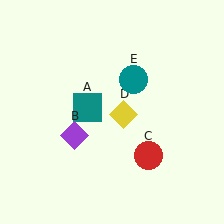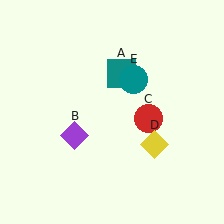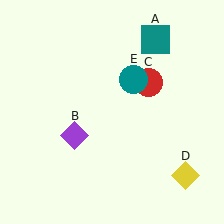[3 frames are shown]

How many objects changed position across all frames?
3 objects changed position: teal square (object A), red circle (object C), yellow diamond (object D).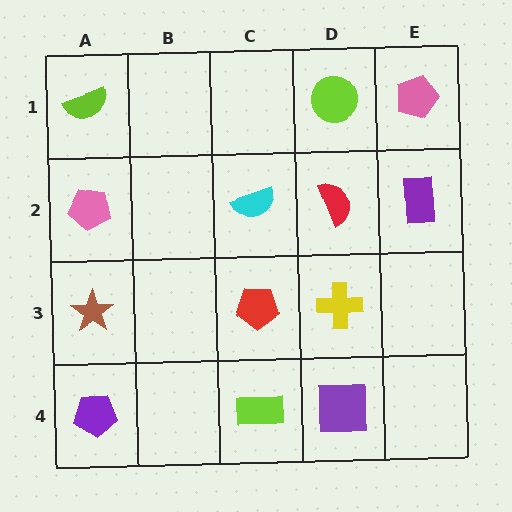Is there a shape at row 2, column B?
No, that cell is empty.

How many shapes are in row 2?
4 shapes.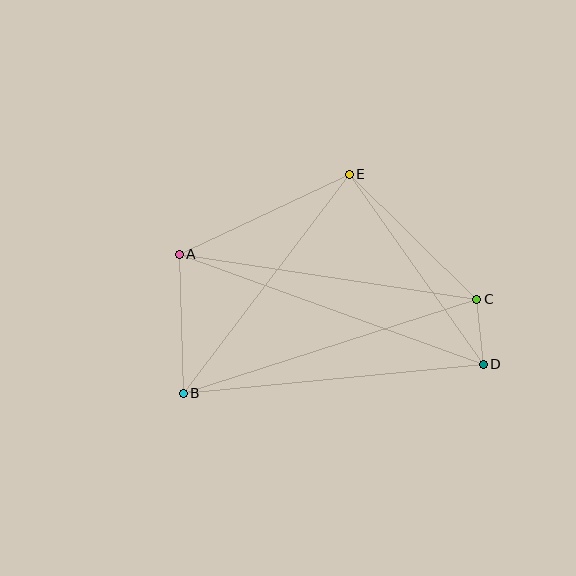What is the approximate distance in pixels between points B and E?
The distance between B and E is approximately 275 pixels.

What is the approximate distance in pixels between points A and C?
The distance between A and C is approximately 301 pixels.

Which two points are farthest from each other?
Points A and D are farthest from each other.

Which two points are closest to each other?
Points C and D are closest to each other.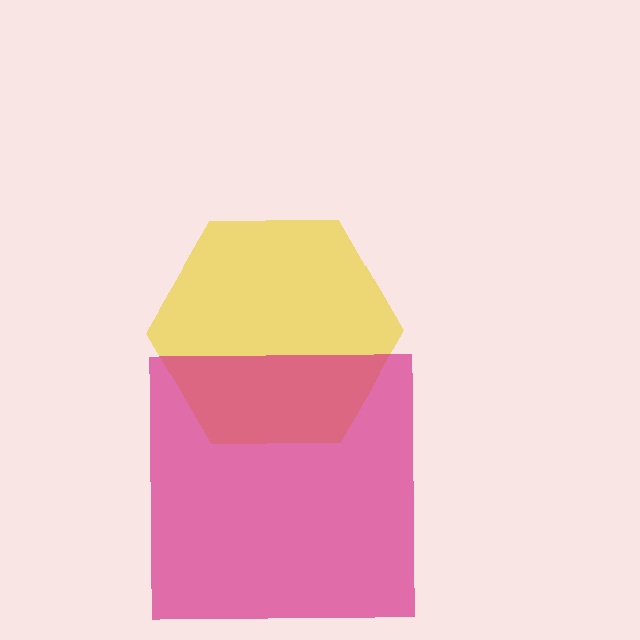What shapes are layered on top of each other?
The layered shapes are: a yellow hexagon, a magenta square.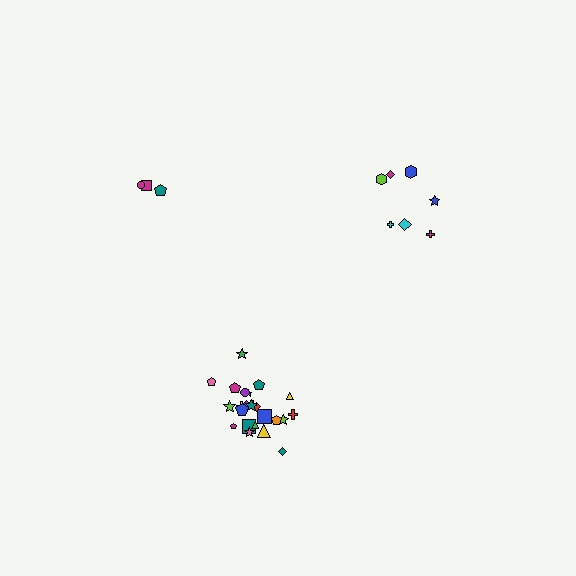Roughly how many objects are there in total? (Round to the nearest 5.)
Roughly 35 objects in total.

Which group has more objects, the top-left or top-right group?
The top-right group.